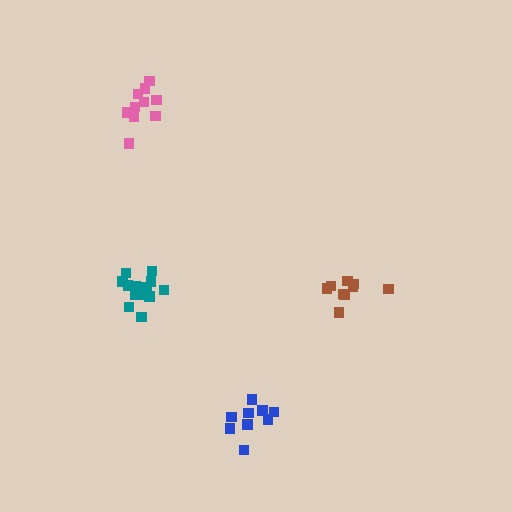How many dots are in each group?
Group 1: 15 dots, Group 2: 9 dots, Group 3: 10 dots, Group 4: 9 dots (43 total).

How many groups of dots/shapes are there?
There are 4 groups.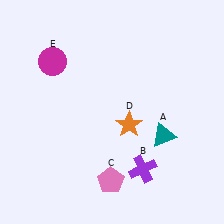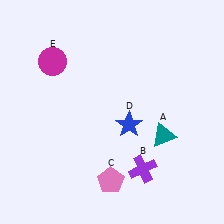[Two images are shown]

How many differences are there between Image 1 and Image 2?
There is 1 difference between the two images.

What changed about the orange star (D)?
In Image 1, D is orange. In Image 2, it changed to blue.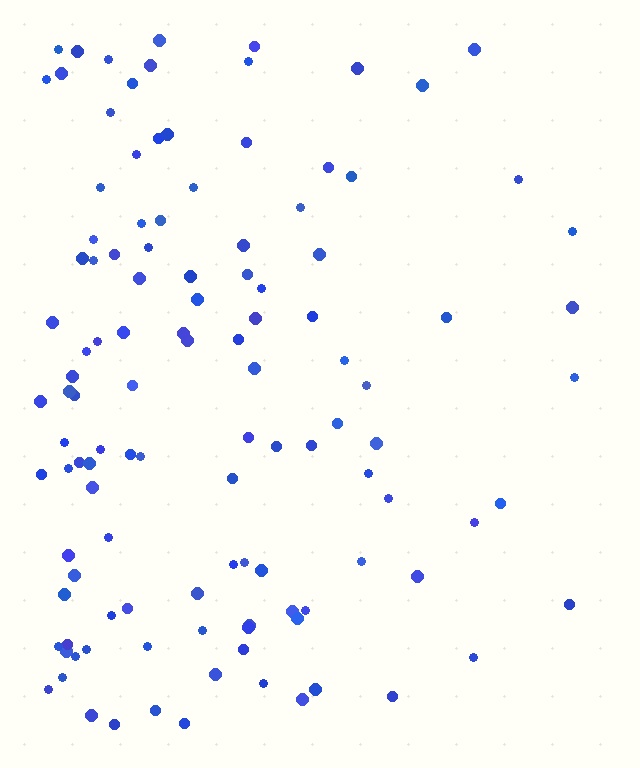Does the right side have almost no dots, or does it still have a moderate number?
Still a moderate number, just noticeably fewer than the left.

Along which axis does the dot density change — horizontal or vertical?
Horizontal.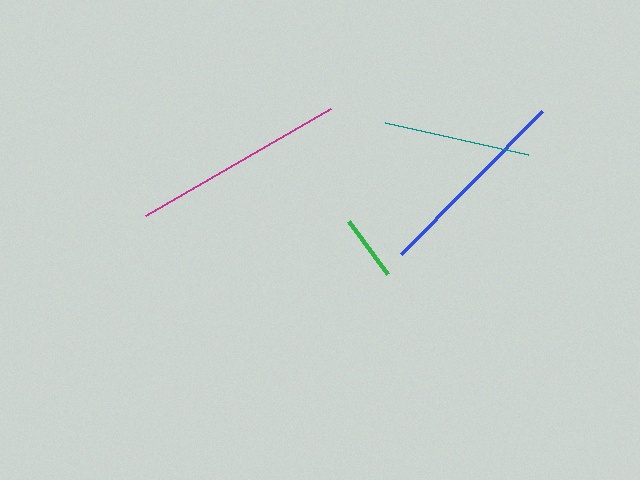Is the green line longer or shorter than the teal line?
The teal line is longer than the green line.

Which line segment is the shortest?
The green line is the shortest at approximately 66 pixels.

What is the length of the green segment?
The green segment is approximately 66 pixels long.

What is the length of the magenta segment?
The magenta segment is approximately 213 pixels long.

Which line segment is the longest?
The magenta line is the longest at approximately 213 pixels.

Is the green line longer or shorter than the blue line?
The blue line is longer than the green line.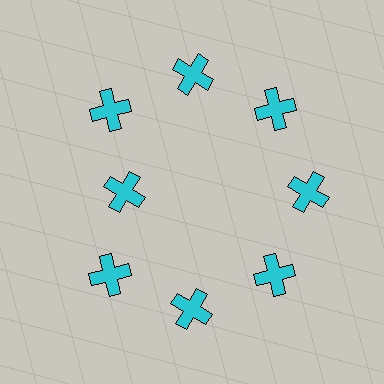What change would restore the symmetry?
The symmetry would be restored by moving it outward, back onto the ring so that all 8 crosses sit at equal angles and equal distance from the center.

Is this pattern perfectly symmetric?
No. The 8 cyan crosses are arranged in a ring, but one element near the 9 o'clock position is pulled inward toward the center, breaking the 8-fold rotational symmetry.